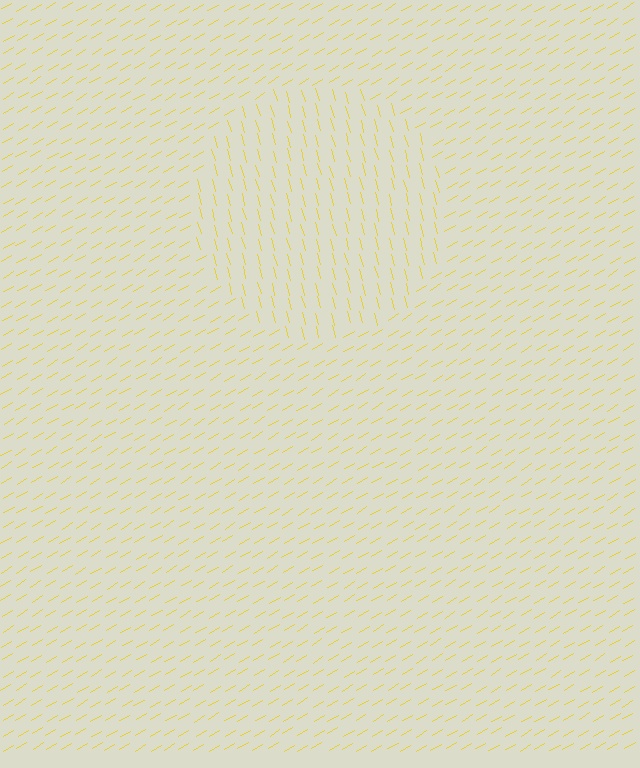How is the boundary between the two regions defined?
The boundary is defined purely by a change in line orientation (approximately 75 degrees difference). All lines are the same color and thickness.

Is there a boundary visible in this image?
Yes, there is a texture boundary formed by a change in line orientation.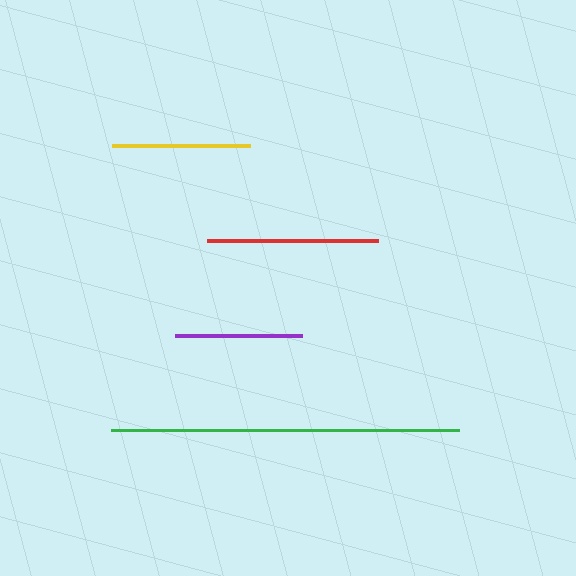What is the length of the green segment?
The green segment is approximately 348 pixels long.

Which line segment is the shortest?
The purple line is the shortest at approximately 127 pixels.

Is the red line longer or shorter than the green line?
The green line is longer than the red line.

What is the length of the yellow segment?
The yellow segment is approximately 138 pixels long.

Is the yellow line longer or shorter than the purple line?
The yellow line is longer than the purple line.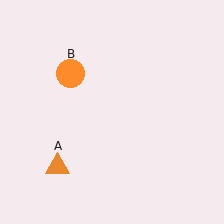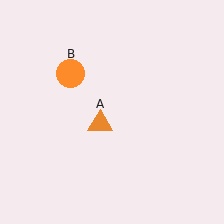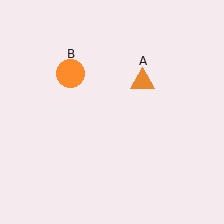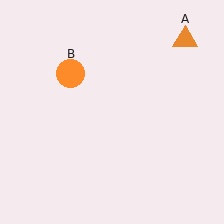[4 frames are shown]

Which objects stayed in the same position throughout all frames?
Orange circle (object B) remained stationary.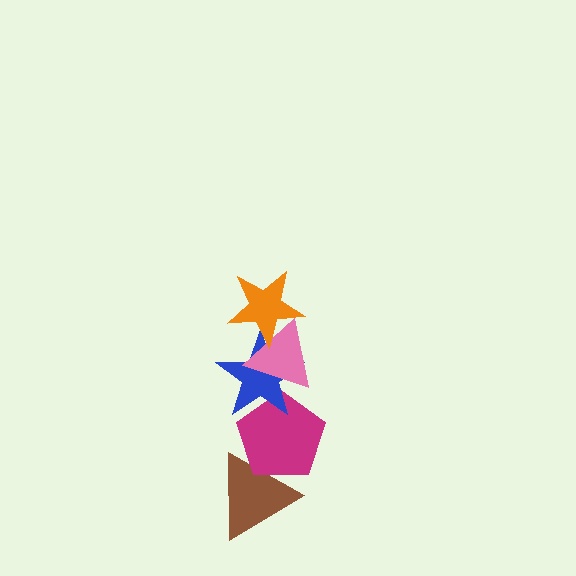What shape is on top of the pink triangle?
The orange star is on top of the pink triangle.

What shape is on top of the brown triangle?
The magenta pentagon is on top of the brown triangle.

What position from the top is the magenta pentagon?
The magenta pentagon is 4th from the top.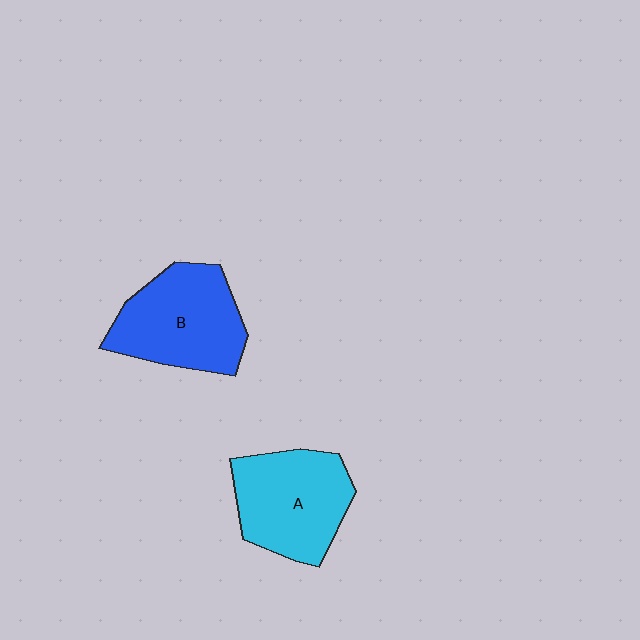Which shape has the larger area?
Shape B (blue).